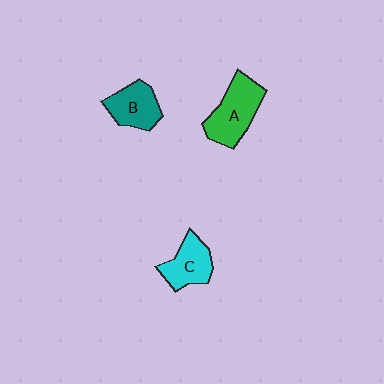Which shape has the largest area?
Shape A (green).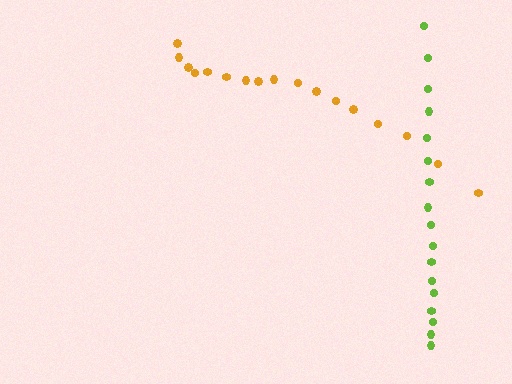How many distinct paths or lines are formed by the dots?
There are 2 distinct paths.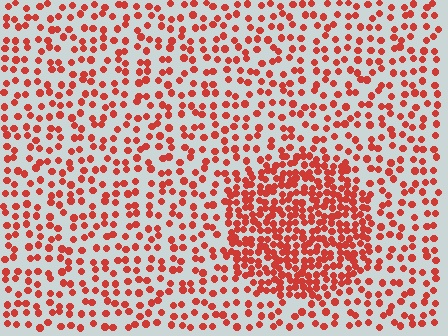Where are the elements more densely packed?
The elements are more densely packed inside the circle boundary.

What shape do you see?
I see a circle.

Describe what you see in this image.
The image contains small red elements arranged at two different densities. A circle-shaped region is visible where the elements are more densely packed than the surrounding area.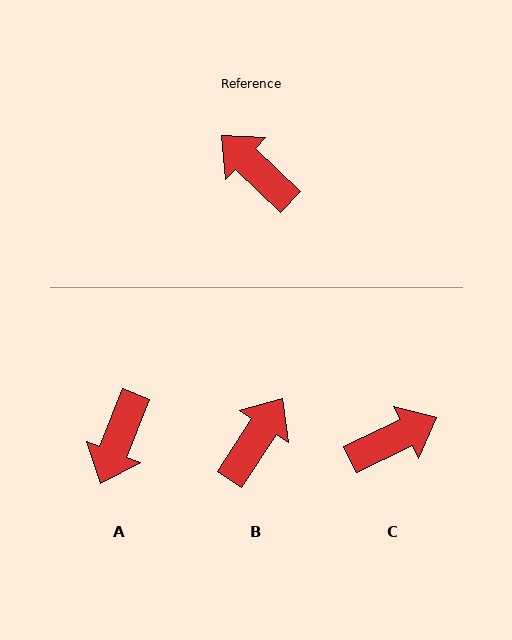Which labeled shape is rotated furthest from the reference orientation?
A, about 113 degrees away.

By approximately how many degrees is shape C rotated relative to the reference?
Approximately 110 degrees clockwise.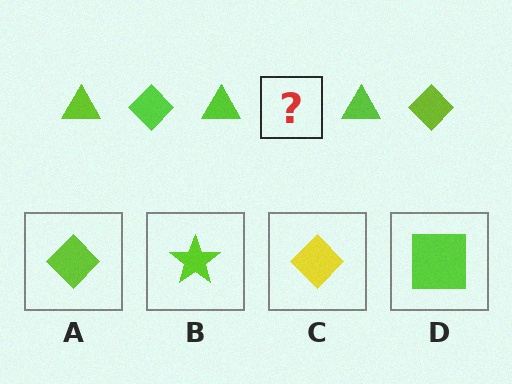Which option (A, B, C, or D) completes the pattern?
A.